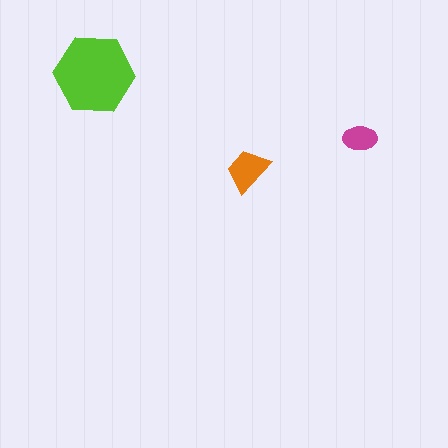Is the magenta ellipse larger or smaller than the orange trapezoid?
Smaller.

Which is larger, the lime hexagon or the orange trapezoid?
The lime hexagon.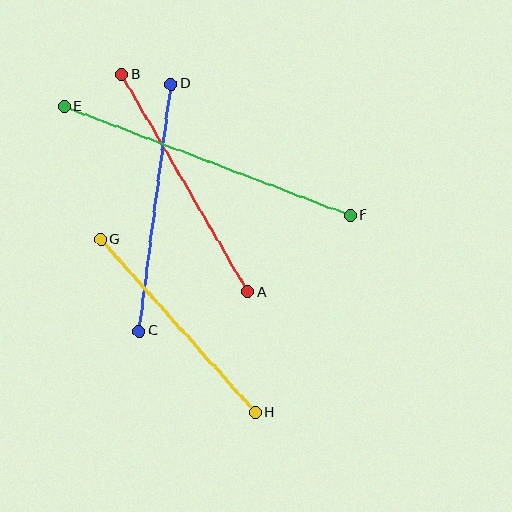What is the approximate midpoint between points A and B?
The midpoint is at approximately (185, 183) pixels.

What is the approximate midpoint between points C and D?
The midpoint is at approximately (155, 207) pixels.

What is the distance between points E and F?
The distance is approximately 306 pixels.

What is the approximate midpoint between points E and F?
The midpoint is at approximately (207, 161) pixels.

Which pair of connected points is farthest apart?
Points E and F are farthest apart.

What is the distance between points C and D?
The distance is approximately 249 pixels.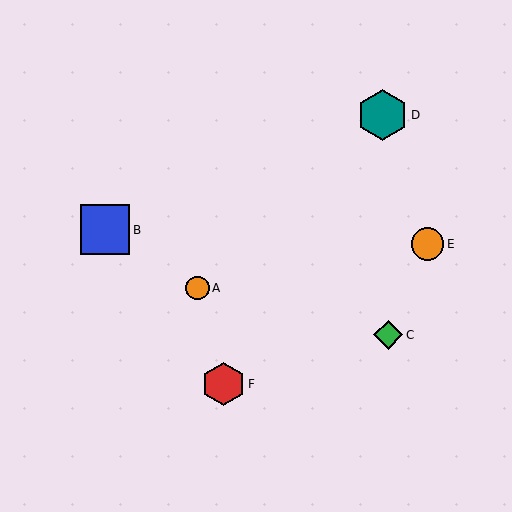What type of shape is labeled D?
Shape D is a teal hexagon.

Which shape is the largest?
The teal hexagon (labeled D) is the largest.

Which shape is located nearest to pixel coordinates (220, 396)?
The red hexagon (labeled F) at (223, 384) is nearest to that location.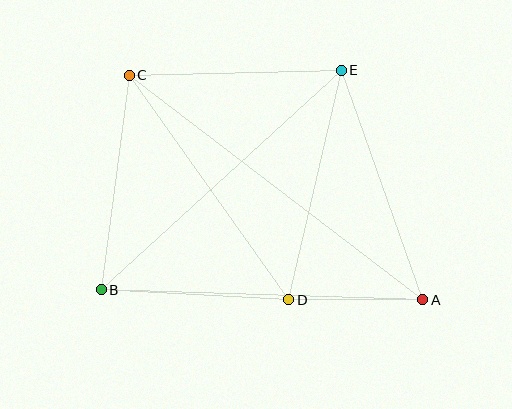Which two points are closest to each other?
Points A and D are closest to each other.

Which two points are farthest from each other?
Points A and C are farthest from each other.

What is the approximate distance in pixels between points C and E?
The distance between C and E is approximately 212 pixels.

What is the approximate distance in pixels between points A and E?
The distance between A and E is approximately 243 pixels.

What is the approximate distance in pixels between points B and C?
The distance between B and C is approximately 216 pixels.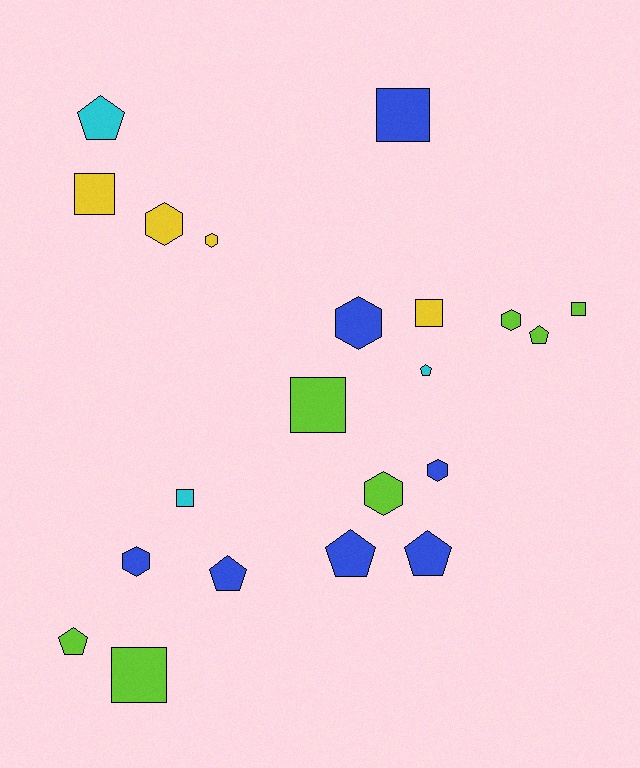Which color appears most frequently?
Blue, with 7 objects.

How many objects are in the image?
There are 21 objects.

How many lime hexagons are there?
There are 2 lime hexagons.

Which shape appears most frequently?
Square, with 7 objects.